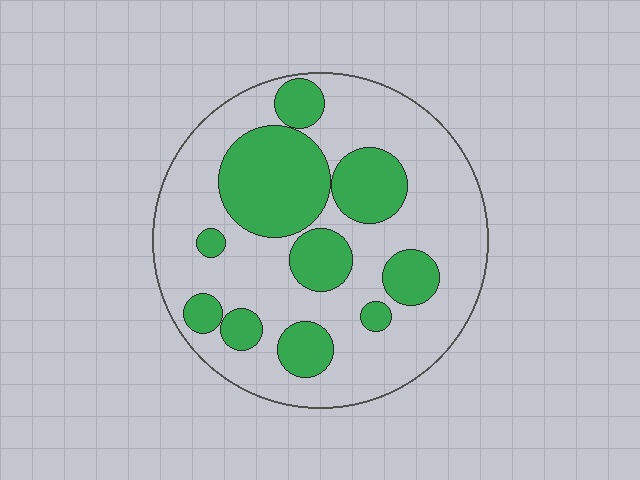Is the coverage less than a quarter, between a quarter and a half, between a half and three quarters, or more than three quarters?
Between a quarter and a half.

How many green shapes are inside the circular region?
10.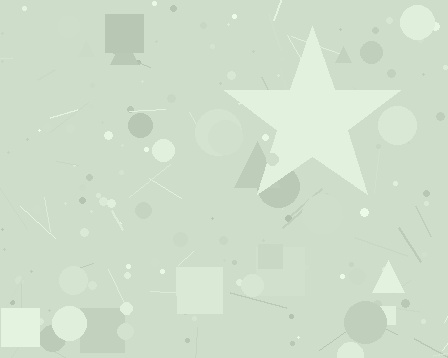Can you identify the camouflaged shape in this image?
The camouflaged shape is a star.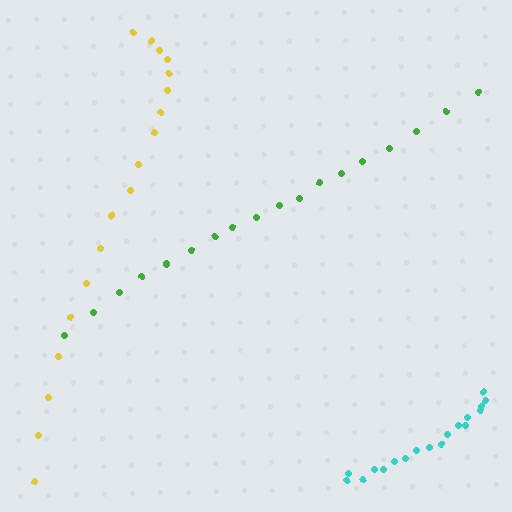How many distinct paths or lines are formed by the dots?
There are 3 distinct paths.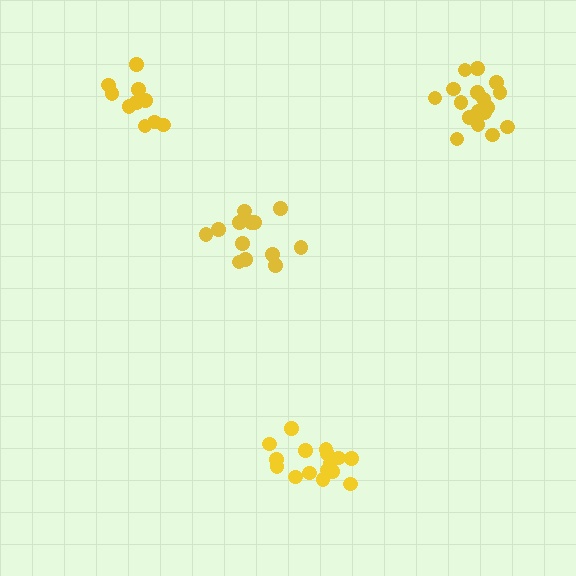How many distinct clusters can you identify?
There are 4 distinct clusters.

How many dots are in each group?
Group 1: 16 dots, Group 2: 13 dots, Group 3: 17 dots, Group 4: 11 dots (57 total).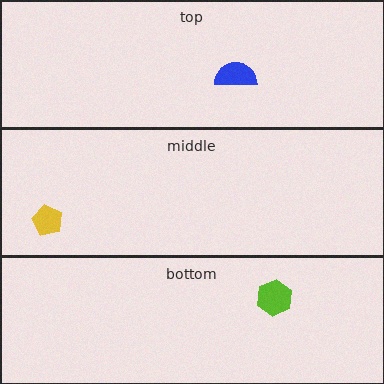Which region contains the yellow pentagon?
The middle region.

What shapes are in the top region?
The blue semicircle.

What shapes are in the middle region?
The yellow pentagon.